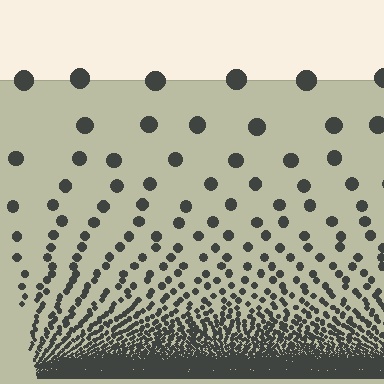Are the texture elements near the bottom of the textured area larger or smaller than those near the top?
Smaller. The gradient is inverted — elements near the bottom are smaller and denser.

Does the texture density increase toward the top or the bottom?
Density increases toward the bottom.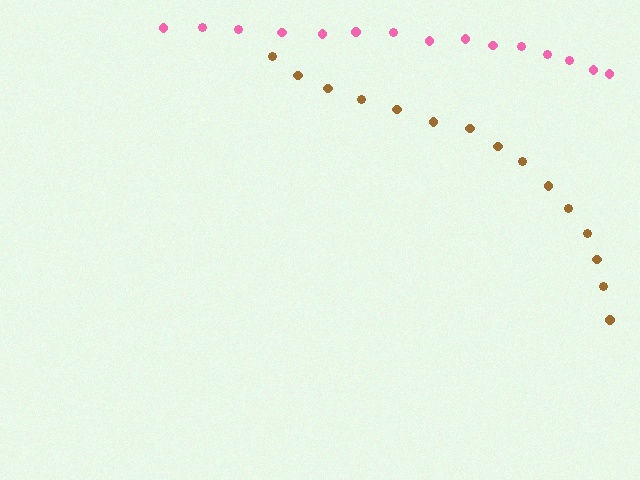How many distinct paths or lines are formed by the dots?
There are 2 distinct paths.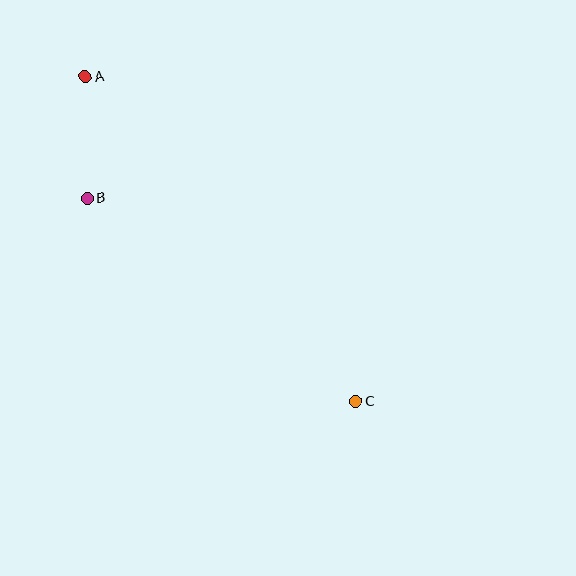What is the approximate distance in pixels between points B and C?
The distance between B and C is approximately 337 pixels.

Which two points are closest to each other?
Points A and B are closest to each other.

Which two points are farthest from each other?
Points A and C are farthest from each other.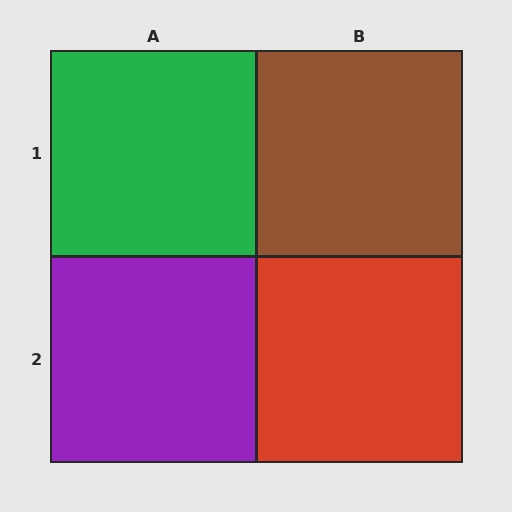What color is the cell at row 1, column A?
Green.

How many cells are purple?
1 cell is purple.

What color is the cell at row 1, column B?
Brown.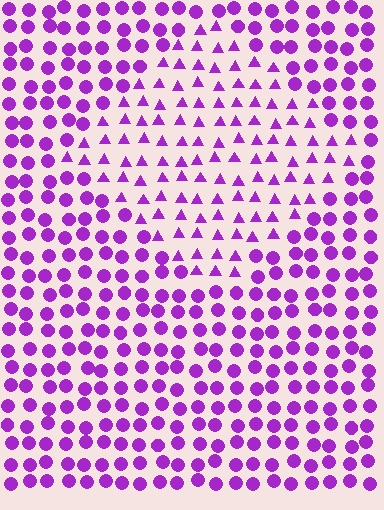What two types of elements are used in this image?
The image uses triangles inside the diamond region and circles outside it.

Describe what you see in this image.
The image is filled with small purple elements arranged in a uniform grid. A diamond-shaped region contains triangles, while the surrounding area contains circles. The boundary is defined purely by the change in element shape.